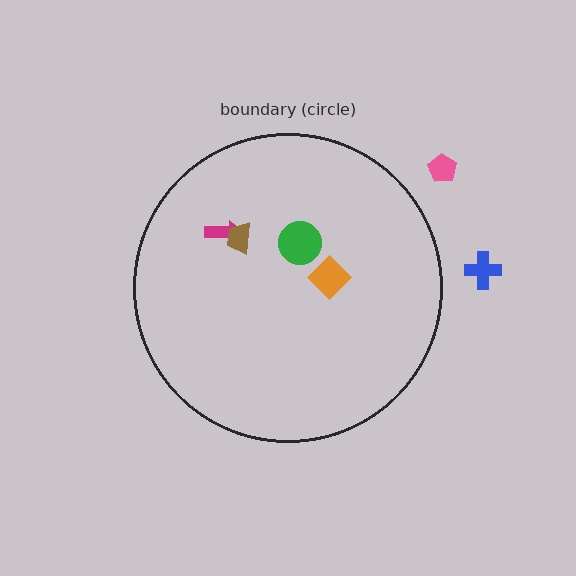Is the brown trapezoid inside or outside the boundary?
Inside.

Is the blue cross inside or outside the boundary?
Outside.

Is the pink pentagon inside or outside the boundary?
Outside.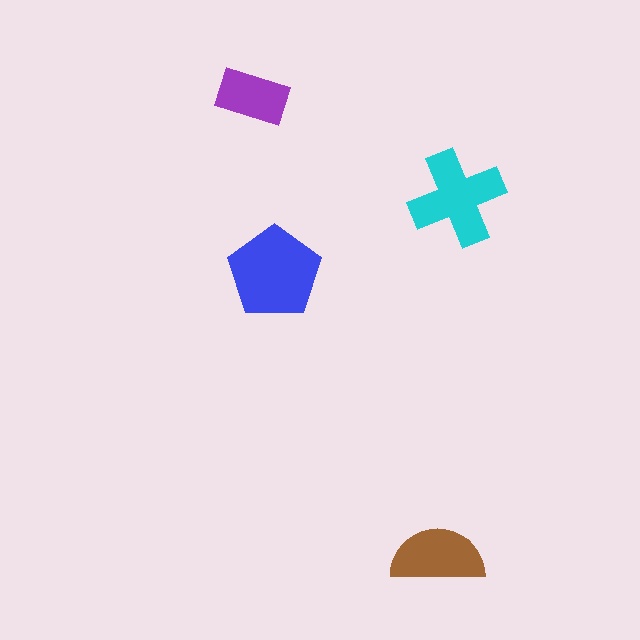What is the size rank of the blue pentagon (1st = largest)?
1st.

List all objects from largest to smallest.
The blue pentagon, the cyan cross, the brown semicircle, the purple rectangle.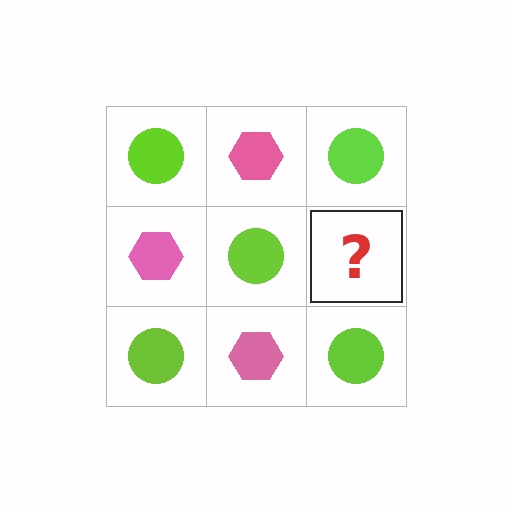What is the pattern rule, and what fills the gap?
The rule is that it alternates lime circle and pink hexagon in a checkerboard pattern. The gap should be filled with a pink hexagon.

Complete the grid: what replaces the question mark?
The question mark should be replaced with a pink hexagon.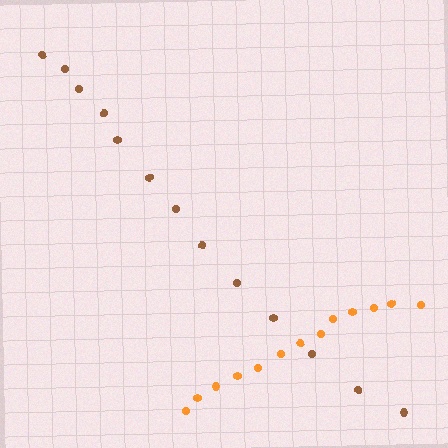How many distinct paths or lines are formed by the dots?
There are 2 distinct paths.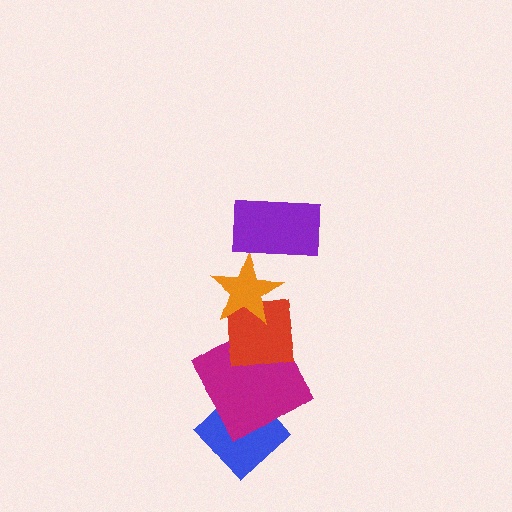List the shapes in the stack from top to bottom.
From top to bottom: the purple rectangle, the orange star, the red square, the magenta diamond, the blue diamond.